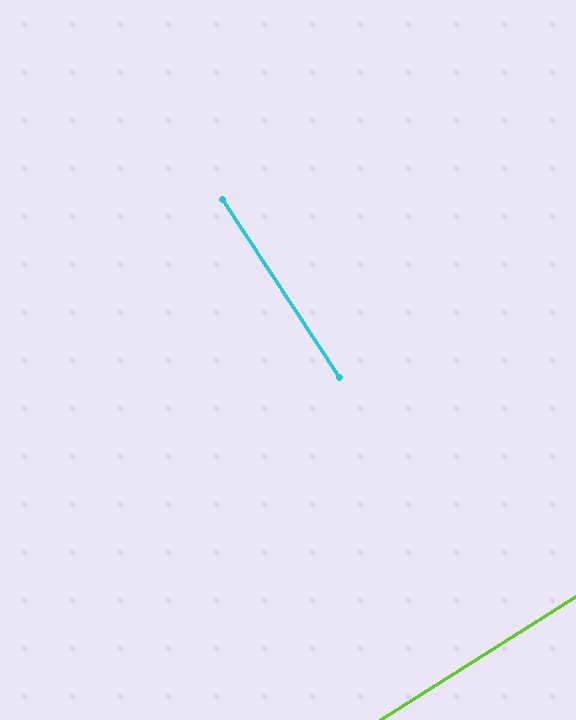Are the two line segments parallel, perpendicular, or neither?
Perpendicular — they meet at approximately 89°.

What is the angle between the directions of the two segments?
Approximately 89 degrees.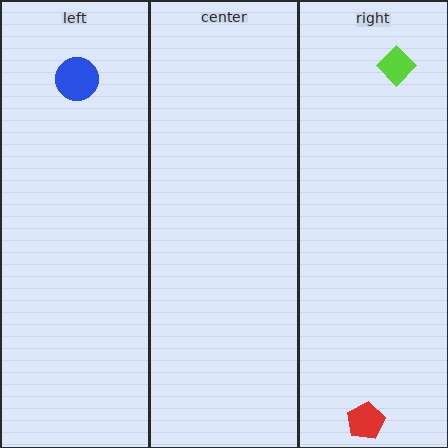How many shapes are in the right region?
2.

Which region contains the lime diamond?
The right region.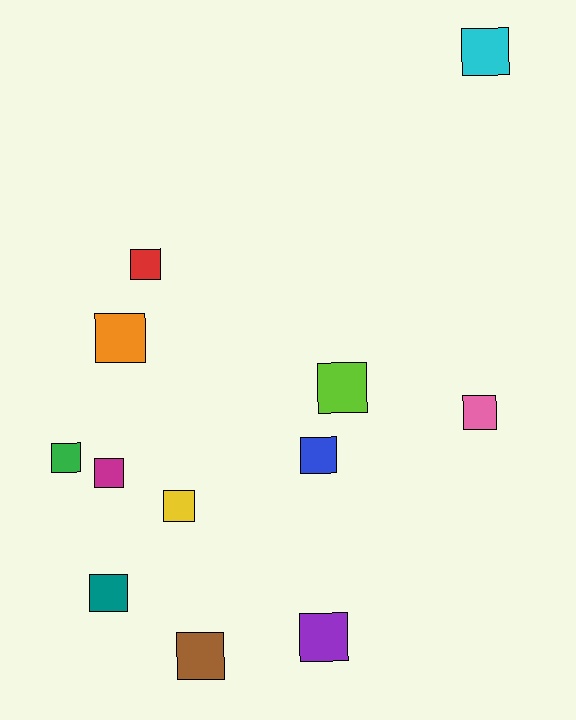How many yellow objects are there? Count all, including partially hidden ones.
There is 1 yellow object.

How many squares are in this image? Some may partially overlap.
There are 12 squares.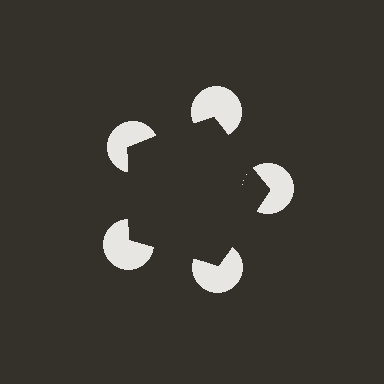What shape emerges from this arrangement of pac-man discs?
An illusory pentagon — its edges are inferred from the aligned wedge cuts in the pac-man discs, not physically drawn.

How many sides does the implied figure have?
5 sides.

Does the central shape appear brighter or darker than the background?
It typically appears slightly darker than the background, even though no actual brightness change is drawn.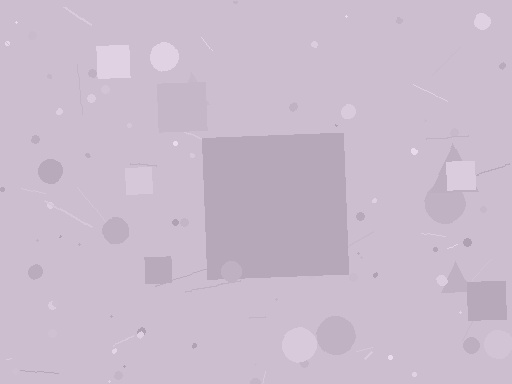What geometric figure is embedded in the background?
A square is embedded in the background.